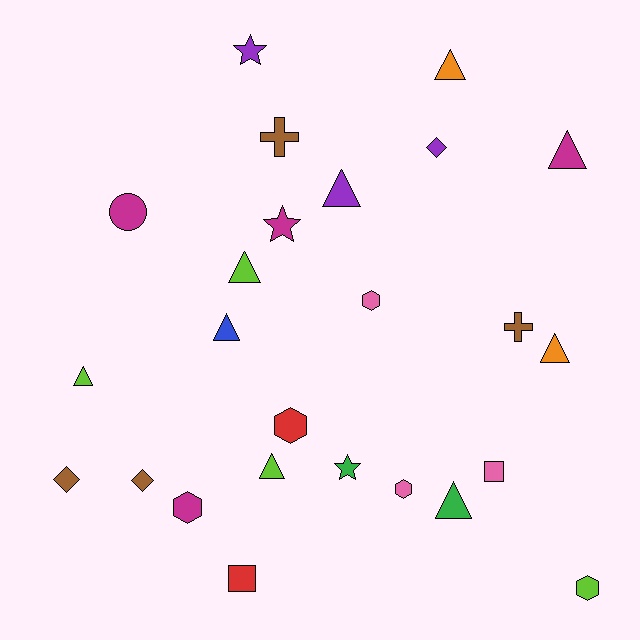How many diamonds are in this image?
There are 3 diamonds.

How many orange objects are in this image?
There are 2 orange objects.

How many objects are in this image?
There are 25 objects.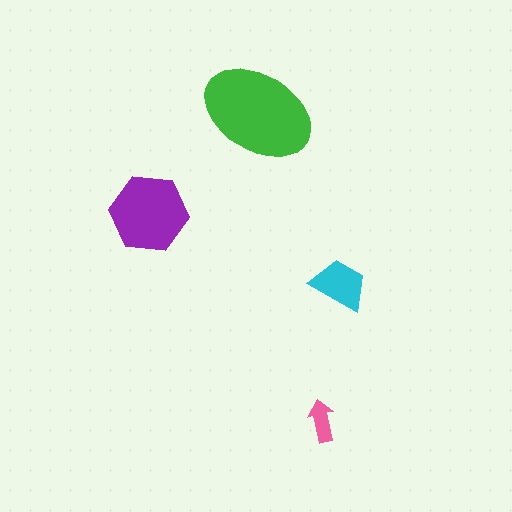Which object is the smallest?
The pink arrow.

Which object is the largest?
The green ellipse.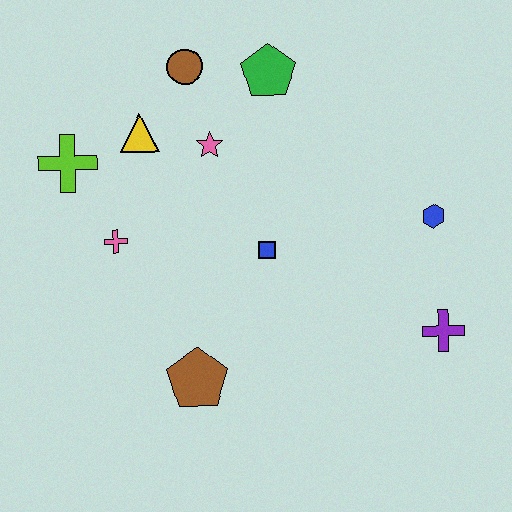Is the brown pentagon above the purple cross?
No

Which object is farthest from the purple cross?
The lime cross is farthest from the purple cross.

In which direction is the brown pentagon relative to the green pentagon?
The brown pentagon is below the green pentagon.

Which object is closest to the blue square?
The pink star is closest to the blue square.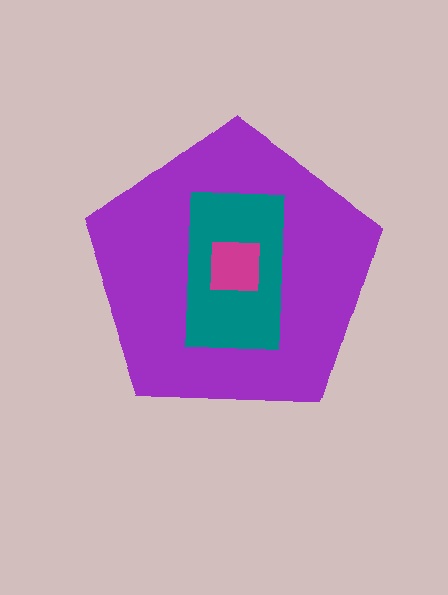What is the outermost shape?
The purple pentagon.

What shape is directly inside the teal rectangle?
The magenta square.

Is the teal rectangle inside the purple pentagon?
Yes.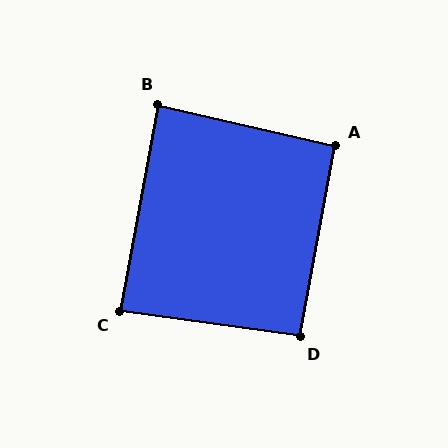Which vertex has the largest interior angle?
A, at approximately 93 degrees.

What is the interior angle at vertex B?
Approximately 88 degrees (approximately right).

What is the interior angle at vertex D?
Approximately 92 degrees (approximately right).